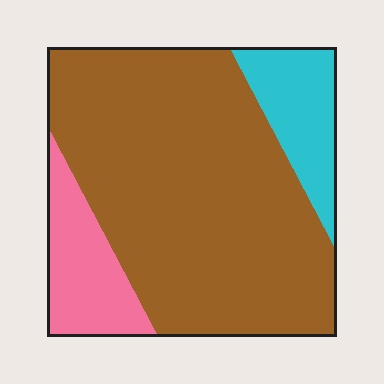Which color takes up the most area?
Brown, at roughly 75%.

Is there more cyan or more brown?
Brown.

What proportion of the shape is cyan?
Cyan covers around 15% of the shape.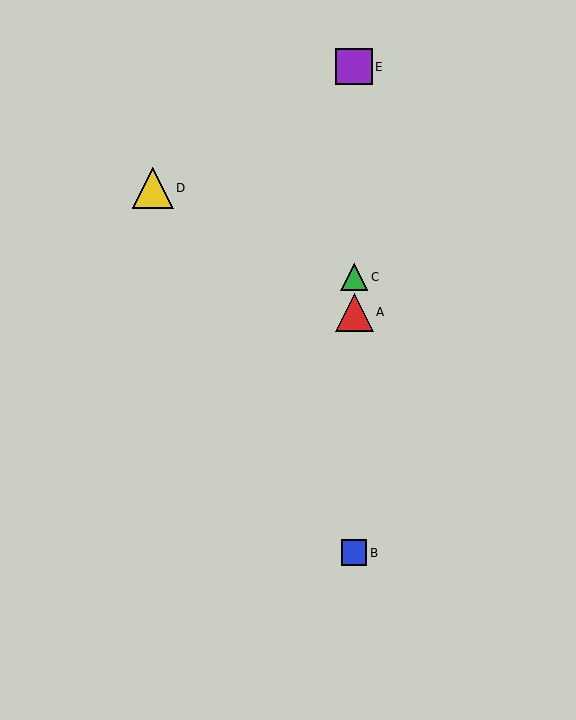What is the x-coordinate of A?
Object A is at x≈354.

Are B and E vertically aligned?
Yes, both are at x≈354.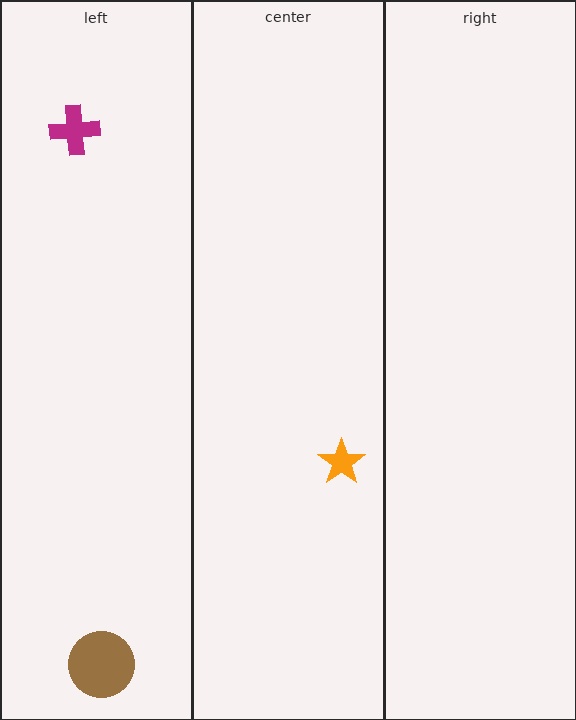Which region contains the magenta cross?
The left region.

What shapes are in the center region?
The orange star.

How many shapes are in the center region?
1.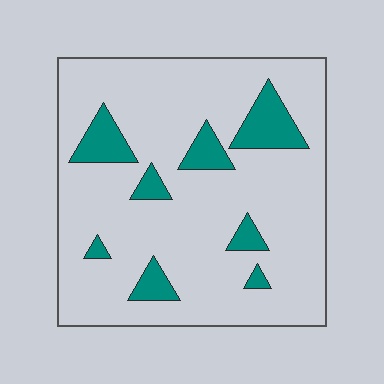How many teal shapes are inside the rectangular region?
8.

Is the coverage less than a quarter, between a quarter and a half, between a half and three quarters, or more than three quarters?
Less than a quarter.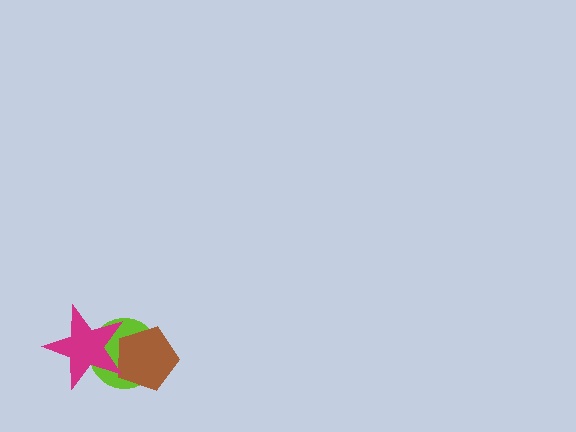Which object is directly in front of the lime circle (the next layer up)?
The brown pentagon is directly in front of the lime circle.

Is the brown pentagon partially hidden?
Yes, it is partially covered by another shape.